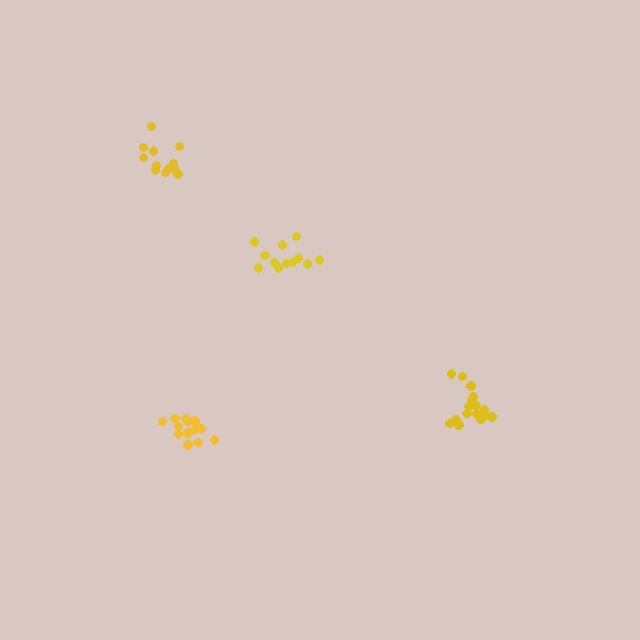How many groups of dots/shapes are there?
There are 4 groups.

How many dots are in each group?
Group 1: 16 dots, Group 2: 14 dots, Group 3: 13 dots, Group 4: 12 dots (55 total).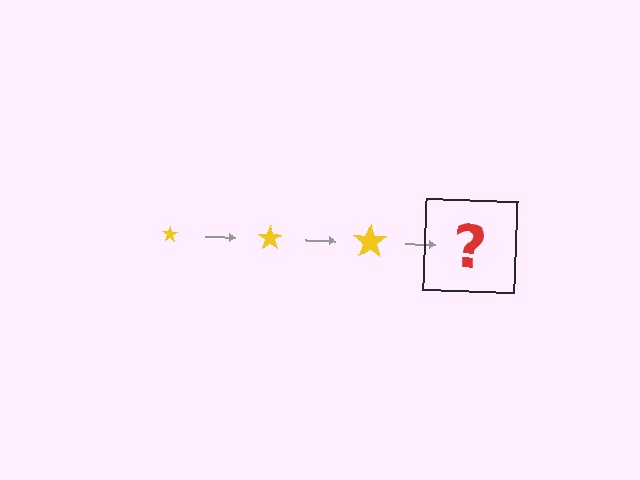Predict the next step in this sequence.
The next step is a yellow star, larger than the previous one.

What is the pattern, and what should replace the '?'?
The pattern is that the star gets progressively larger each step. The '?' should be a yellow star, larger than the previous one.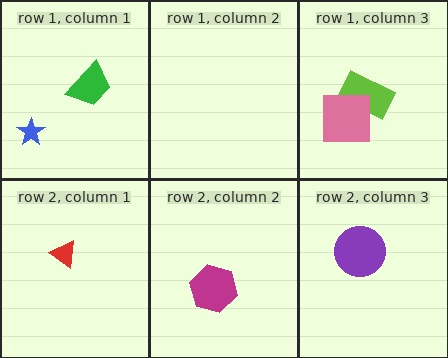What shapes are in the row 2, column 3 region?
The purple circle.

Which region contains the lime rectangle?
The row 1, column 3 region.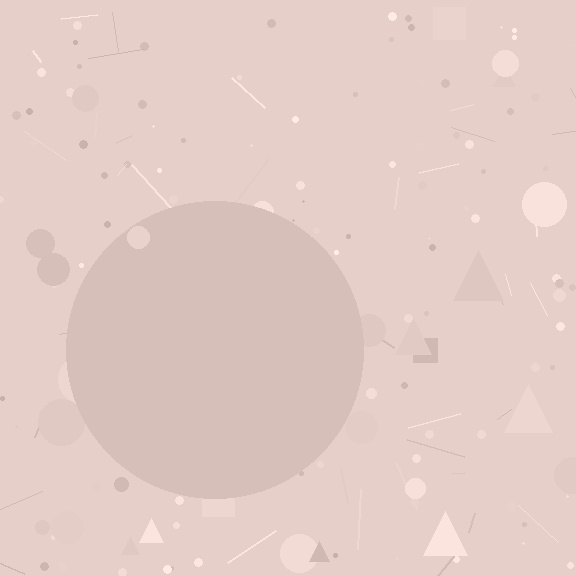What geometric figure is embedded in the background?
A circle is embedded in the background.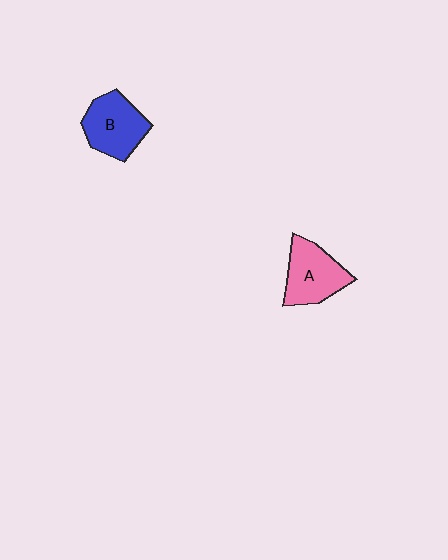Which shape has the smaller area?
Shape A (pink).